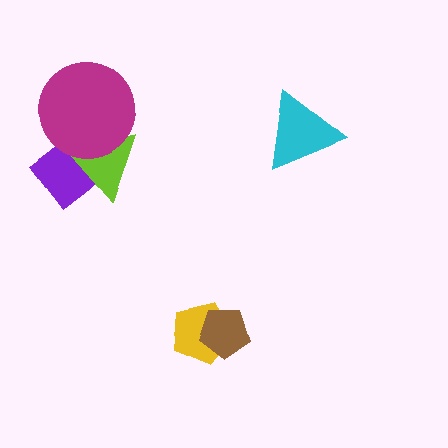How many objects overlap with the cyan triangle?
0 objects overlap with the cyan triangle.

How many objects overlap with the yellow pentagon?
1 object overlaps with the yellow pentagon.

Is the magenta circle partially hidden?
No, no other shape covers it.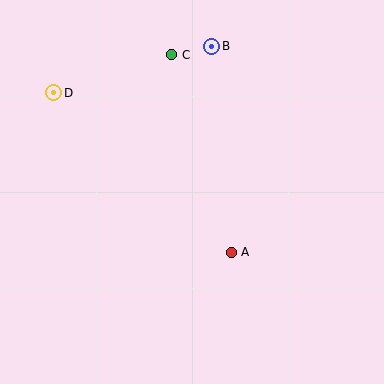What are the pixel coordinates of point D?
Point D is at (54, 93).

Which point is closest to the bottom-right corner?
Point A is closest to the bottom-right corner.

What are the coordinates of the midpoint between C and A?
The midpoint between C and A is at (201, 154).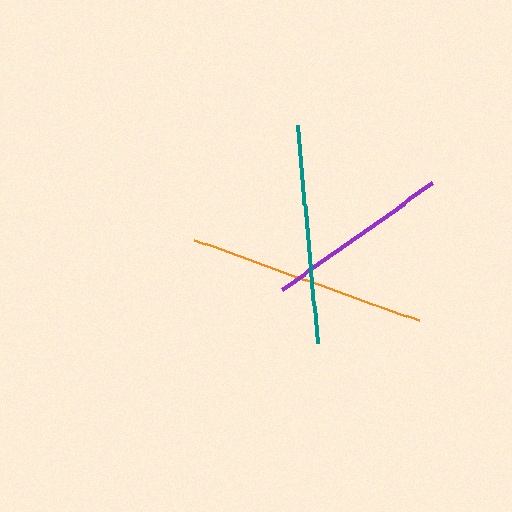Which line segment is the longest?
The orange line is the longest at approximately 238 pixels.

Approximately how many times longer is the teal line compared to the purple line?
The teal line is approximately 1.2 times the length of the purple line.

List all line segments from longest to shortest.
From longest to shortest: orange, teal, purple.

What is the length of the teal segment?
The teal segment is approximately 219 pixels long.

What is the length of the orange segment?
The orange segment is approximately 238 pixels long.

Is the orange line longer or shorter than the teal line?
The orange line is longer than the teal line.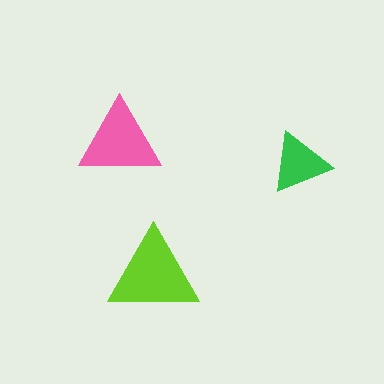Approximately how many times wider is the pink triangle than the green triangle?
About 1.5 times wider.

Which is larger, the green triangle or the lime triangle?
The lime one.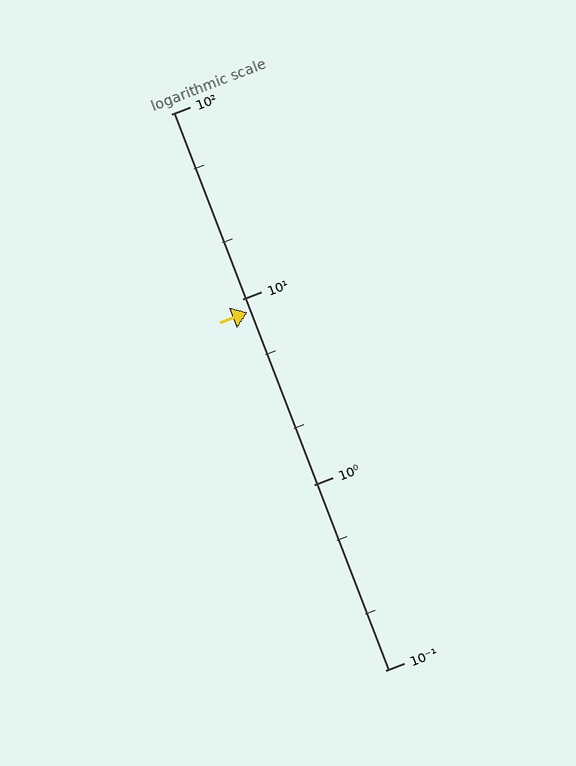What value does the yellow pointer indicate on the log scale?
The pointer indicates approximately 8.5.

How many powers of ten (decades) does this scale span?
The scale spans 3 decades, from 0.1 to 100.